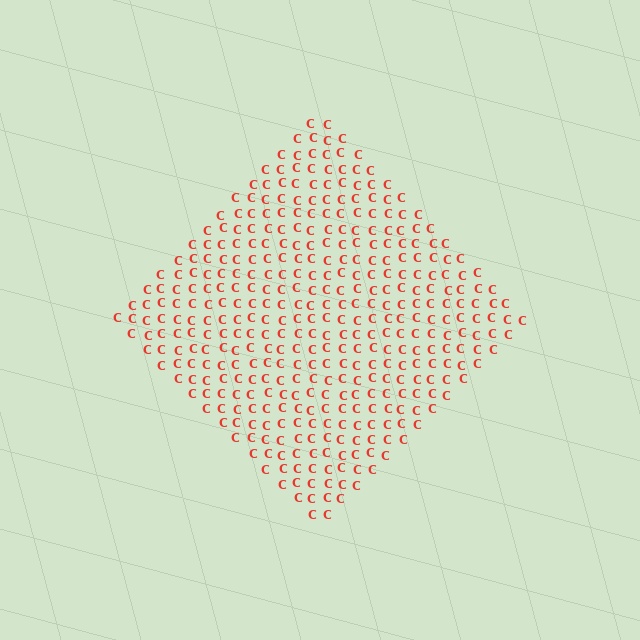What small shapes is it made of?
It is made of small letter C's.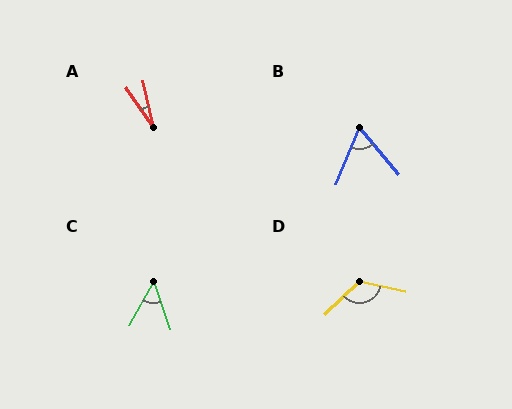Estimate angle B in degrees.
Approximately 61 degrees.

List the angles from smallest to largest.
A (22°), C (49°), B (61°), D (124°).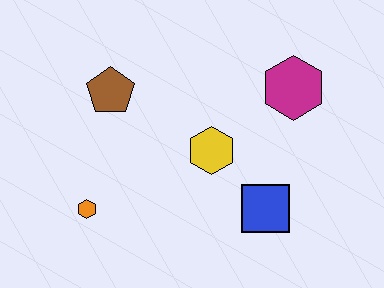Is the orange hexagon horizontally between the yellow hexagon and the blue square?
No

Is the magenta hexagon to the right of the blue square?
Yes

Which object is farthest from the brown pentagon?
The blue square is farthest from the brown pentagon.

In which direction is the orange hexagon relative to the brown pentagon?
The orange hexagon is below the brown pentagon.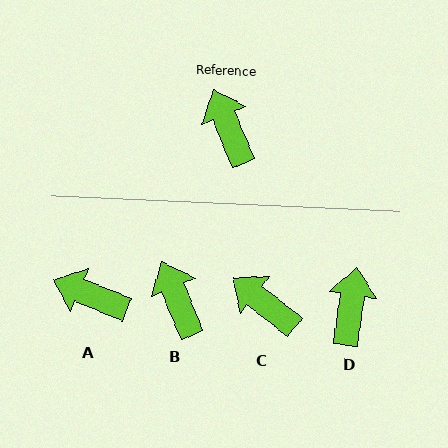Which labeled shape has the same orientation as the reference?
B.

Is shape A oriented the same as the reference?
No, it is off by about 45 degrees.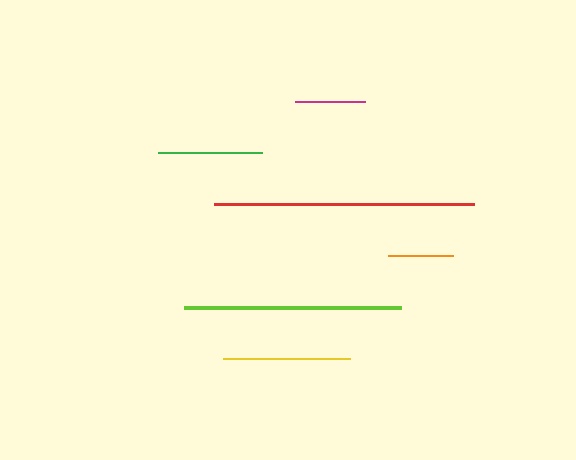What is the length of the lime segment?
The lime segment is approximately 218 pixels long.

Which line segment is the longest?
The red line is the longest at approximately 260 pixels.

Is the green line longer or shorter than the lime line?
The lime line is longer than the green line.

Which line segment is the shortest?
The orange line is the shortest at approximately 65 pixels.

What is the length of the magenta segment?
The magenta segment is approximately 70 pixels long.